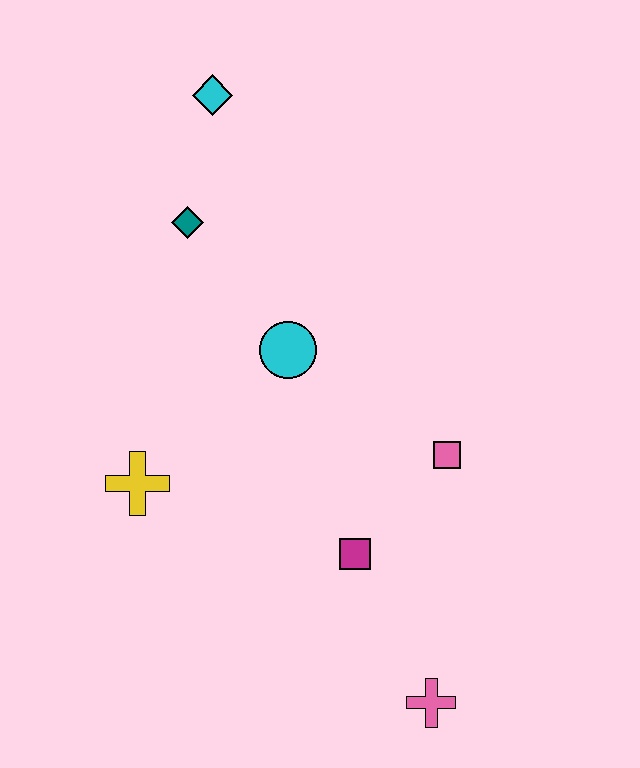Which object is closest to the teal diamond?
The cyan diamond is closest to the teal diamond.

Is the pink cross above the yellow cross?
No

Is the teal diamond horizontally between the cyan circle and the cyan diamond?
No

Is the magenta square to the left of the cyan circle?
No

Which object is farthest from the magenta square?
The cyan diamond is farthest from the magenta square.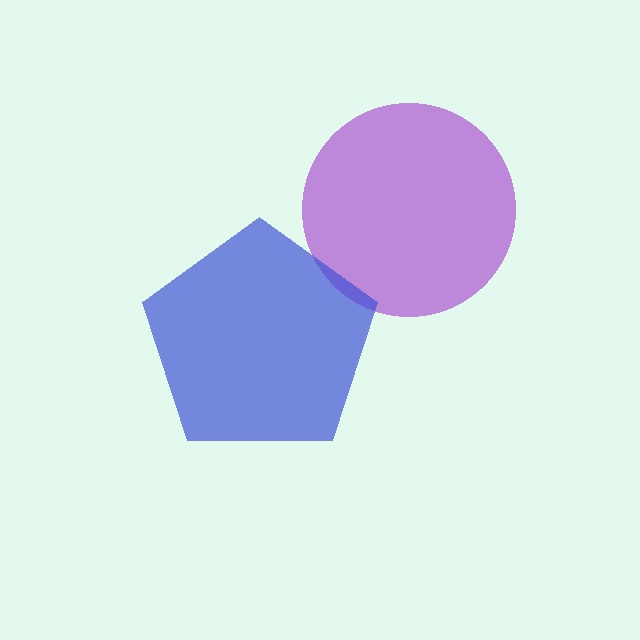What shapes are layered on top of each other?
The layered shapes are: a purple circle, a blue pentagon.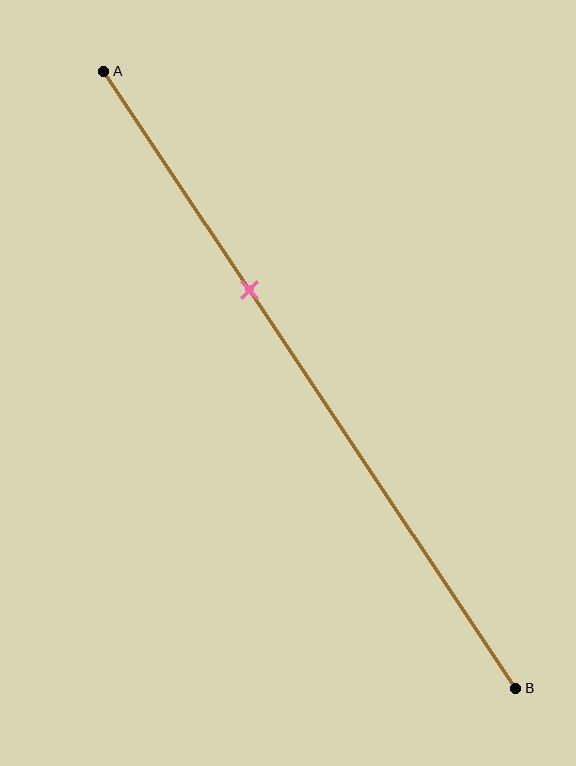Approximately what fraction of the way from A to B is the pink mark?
The pink mark is approximately 35% of the way from A to B.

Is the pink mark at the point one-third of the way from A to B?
Yes, the mark is approximately at the one-third point.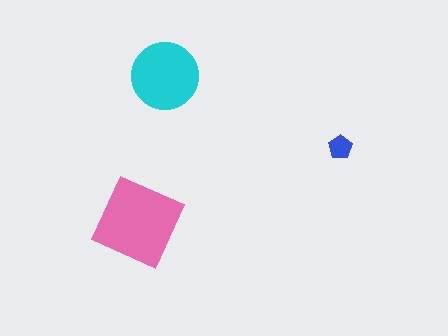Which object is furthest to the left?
The pink diamond is leftmost.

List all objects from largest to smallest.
The pink diamond, the cyan circle, the blue pentagon.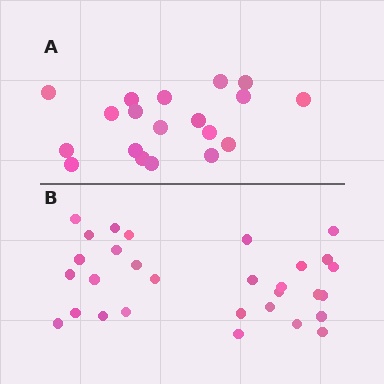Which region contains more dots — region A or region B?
Region B (the bottom region) has more dots.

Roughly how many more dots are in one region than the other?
Region B has roughly 12 or so more dots than region A.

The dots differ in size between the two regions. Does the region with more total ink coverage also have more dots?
No. Region A has more total ink coverage because its dots are larger, but region B actually contains more individual dots. Total area can be misleading — the number of items is what matters here.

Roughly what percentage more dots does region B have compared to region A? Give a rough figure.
About 60% more.